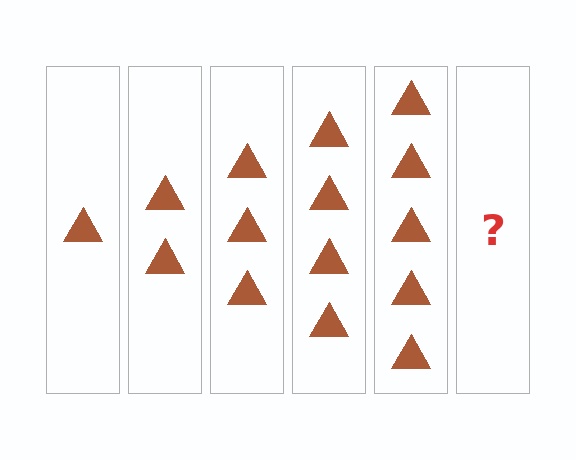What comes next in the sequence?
The next element should be 6 triangles.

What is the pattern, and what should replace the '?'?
The pattern is that each step adds one more triangle. The '?' should be 6 triangles.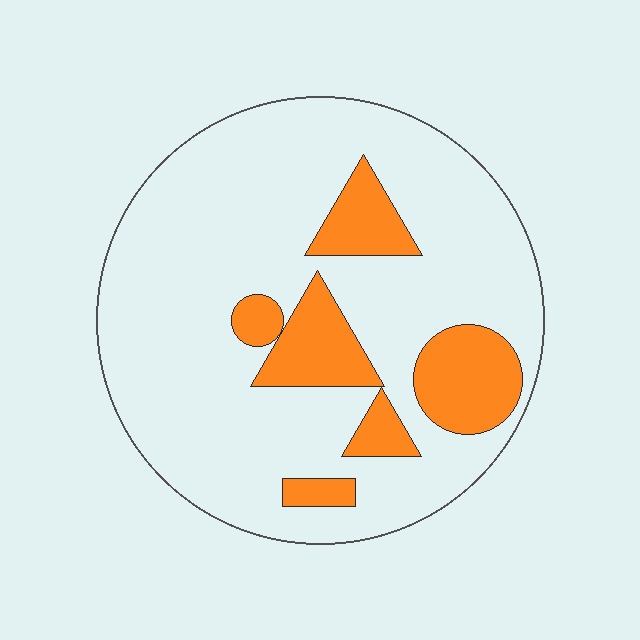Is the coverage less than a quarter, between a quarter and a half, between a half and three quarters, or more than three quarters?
Less than a quarter.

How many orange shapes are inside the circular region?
6.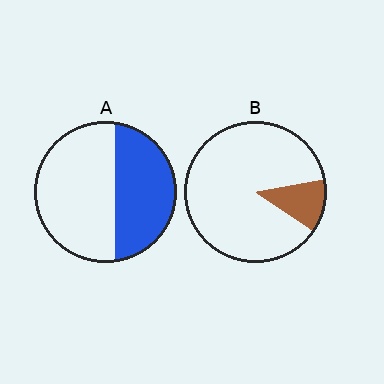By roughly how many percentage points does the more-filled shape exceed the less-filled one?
By roughly 30 percentage points (A over B).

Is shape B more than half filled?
No.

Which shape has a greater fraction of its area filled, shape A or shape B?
Shape A.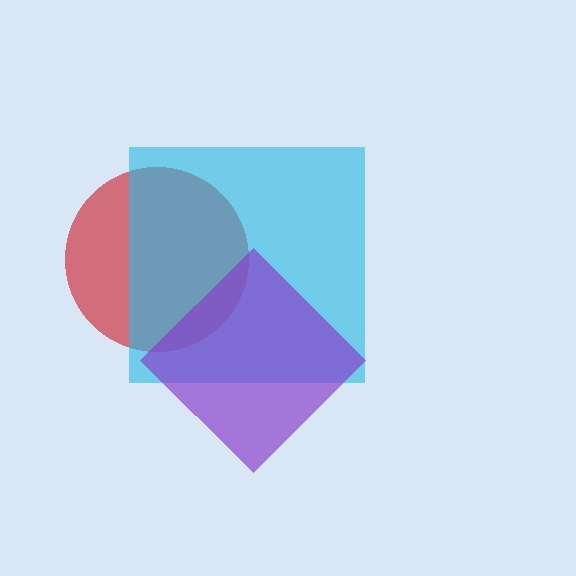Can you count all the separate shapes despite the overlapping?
Yes, there are 3 separate shapes.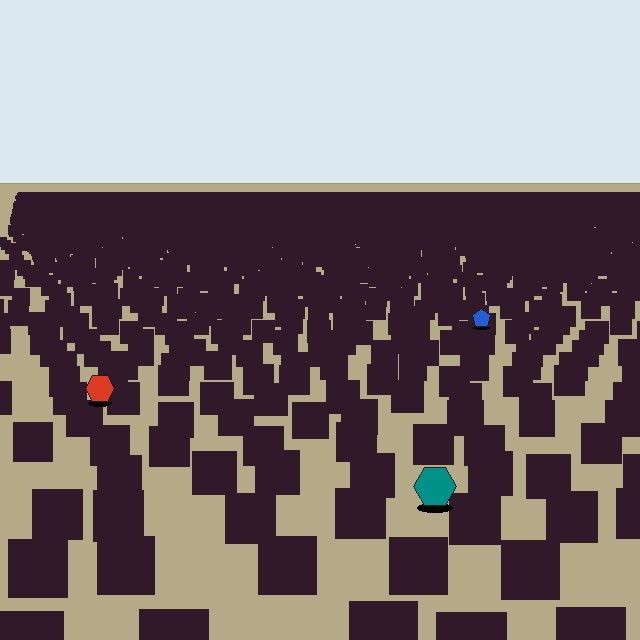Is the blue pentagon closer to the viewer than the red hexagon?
No. The red hexagon is closer — you can tell from the texture gradient: the ground texture is coarser near it.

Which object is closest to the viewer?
The teal hexagon is closest. The texture marks near it are larger and more spread out.